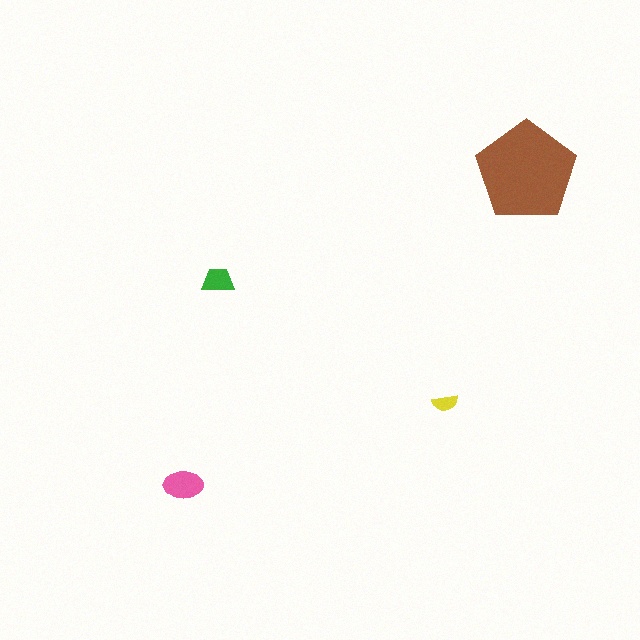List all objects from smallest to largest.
The yellow semicircle, the green trapezoid, the pink ellipse, the brown pentagon.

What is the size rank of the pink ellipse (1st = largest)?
2nd.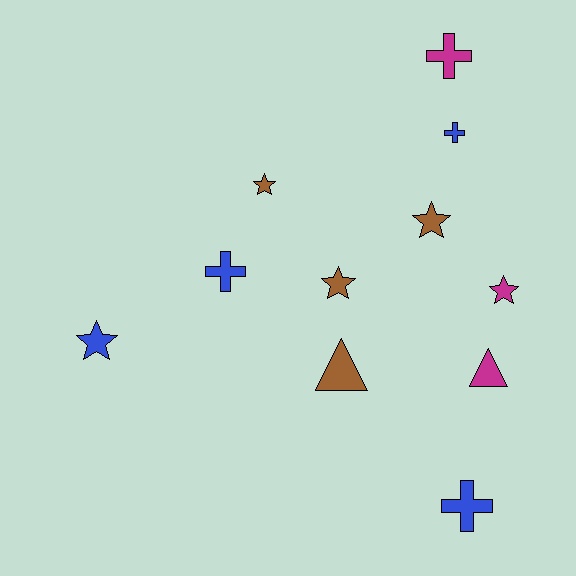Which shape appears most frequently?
Star, with 5 objects.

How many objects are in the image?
There are 11 objects.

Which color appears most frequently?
Blue, with 4 objects.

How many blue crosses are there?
There are 3 blue crosses.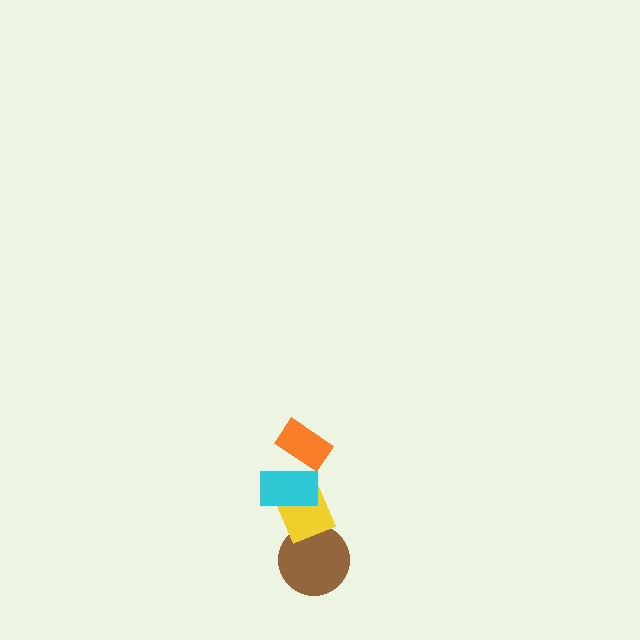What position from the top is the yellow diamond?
The yellow diamond is 3rd from the top.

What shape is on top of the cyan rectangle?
The orange rectangle is on top of the cyan rectangle.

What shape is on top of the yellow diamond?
The cyan rectangle is on top of the yellow diamond.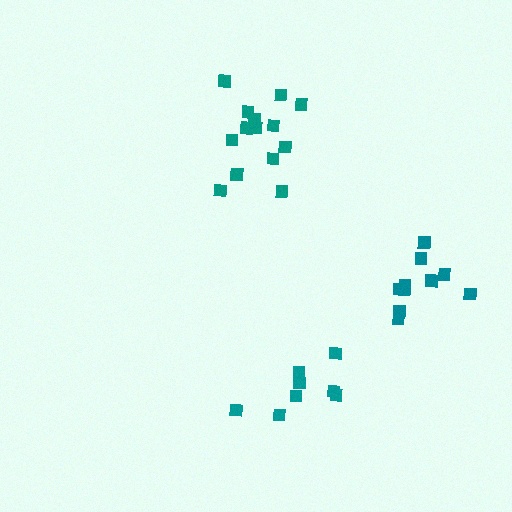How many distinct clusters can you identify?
There are 3 distinct clusters.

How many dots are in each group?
Group 1: 8 dots, Group 2: 14 dots, Group 3: 10 dots (32 total).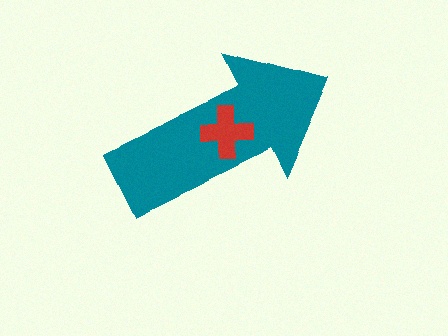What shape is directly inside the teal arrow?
The red cross.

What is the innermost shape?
The red cross.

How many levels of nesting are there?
2.